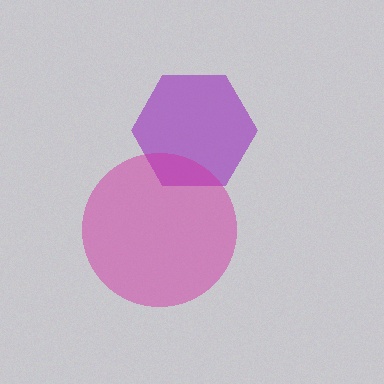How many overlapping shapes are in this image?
There are 2 overlapping shapes in the image.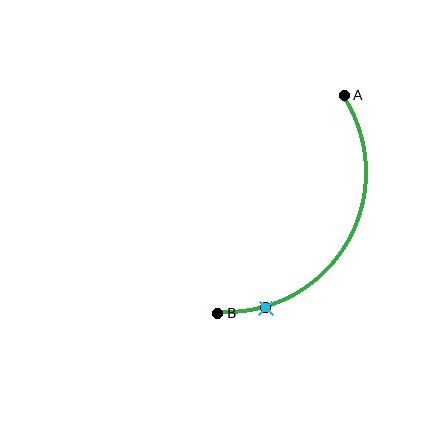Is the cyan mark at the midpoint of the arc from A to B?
No. The cyan mark lies on the arc but is closer to endpoint B. The arc midpoint would be at the point on the curve equidistant along the arc from both A and B.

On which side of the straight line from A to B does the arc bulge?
The arc bulges to the right of the straight line connecting A and B.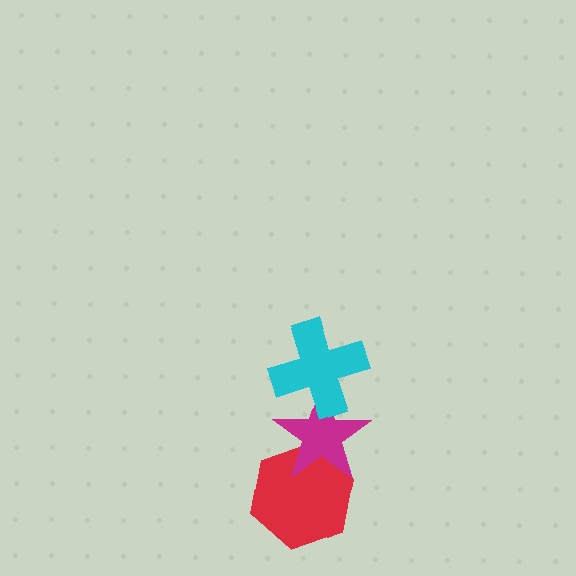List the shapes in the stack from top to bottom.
From top to bottom: the cyan cross, the magenta star, the red hexagon.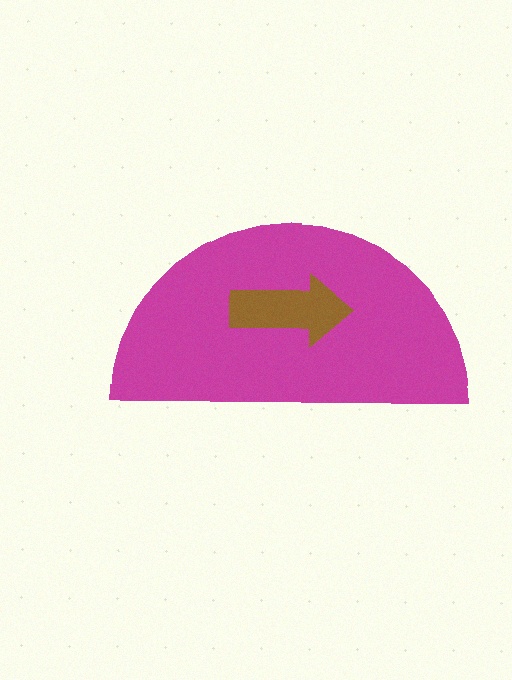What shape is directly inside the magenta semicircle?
The brown arrow.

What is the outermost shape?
The magenta semicircle.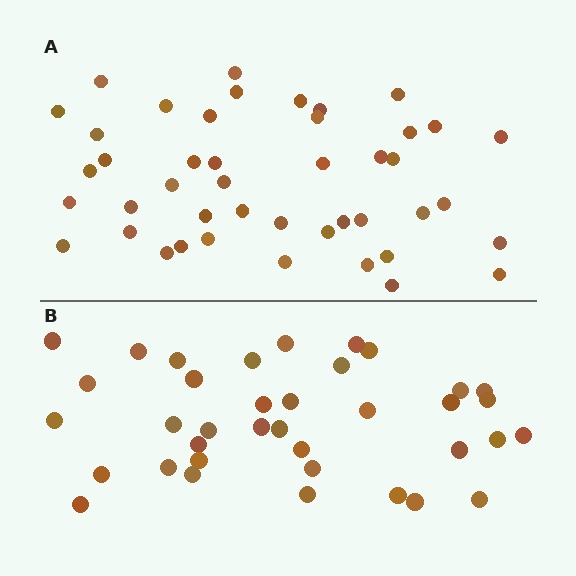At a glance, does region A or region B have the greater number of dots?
Region A (the top region) has more dots.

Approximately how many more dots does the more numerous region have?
Region A has roughly 8 or so more dots than region B.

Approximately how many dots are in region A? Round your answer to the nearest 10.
About 40 dots. (The exact count is 44, which rounds to 40.)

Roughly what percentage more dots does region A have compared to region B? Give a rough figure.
About 20% more.